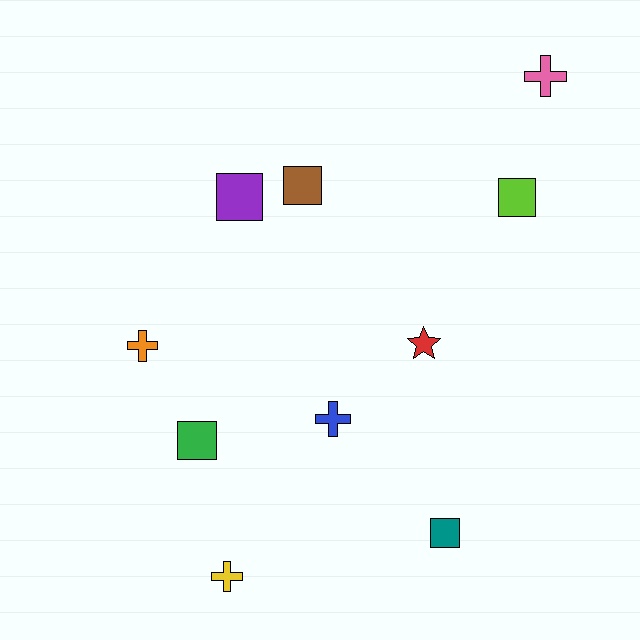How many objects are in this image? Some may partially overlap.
There are 10 objects.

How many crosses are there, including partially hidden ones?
There are 4 crosses.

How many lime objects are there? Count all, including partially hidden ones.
There is 1 lime object.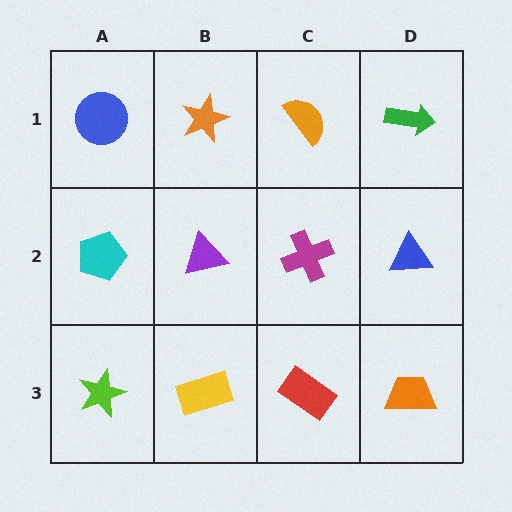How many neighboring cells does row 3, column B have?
3.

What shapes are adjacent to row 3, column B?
A purple triangle (row 2, column B), a lime star (row 3, column A), a red rectangle (row 3, column C).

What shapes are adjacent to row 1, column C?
A magenta cross (row 2, column C), an orange star (row 1, column B), a green arrow (row 1, column D).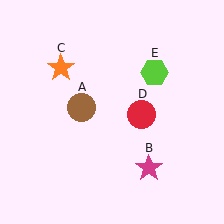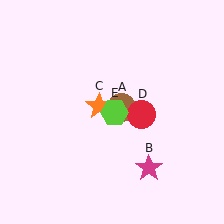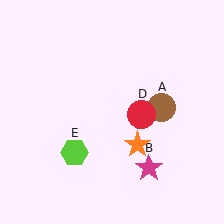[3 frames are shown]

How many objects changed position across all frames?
3 objects changed position: brown circle (object A), orange star (object C), lime hexagon (object E).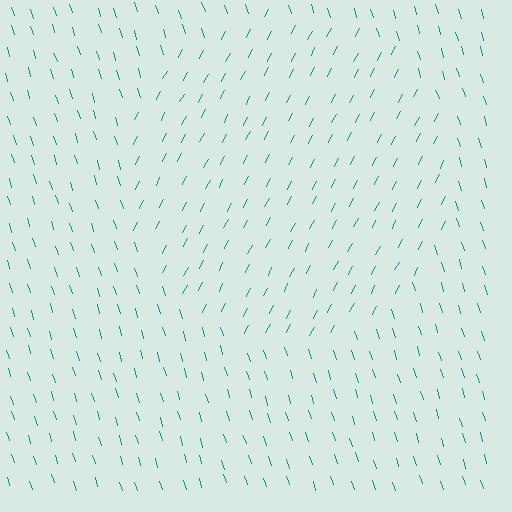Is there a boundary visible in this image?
Yes, there is a texture boundary formed by a change in line orientation.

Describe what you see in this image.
The image is filled with small teal line segments. A circle region in the image has lines oriented differently from the surrounding lines, creating a visible texture boundary.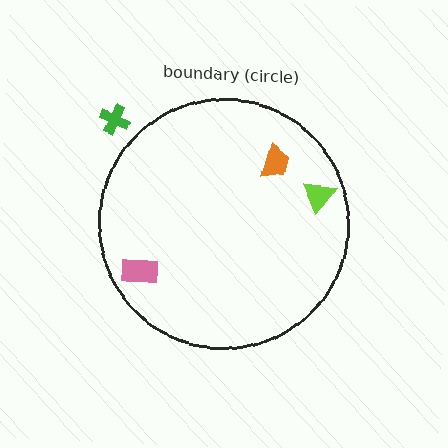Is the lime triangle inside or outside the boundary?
Inside.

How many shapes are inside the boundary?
3 inside, 1 outside.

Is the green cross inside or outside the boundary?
Outside.